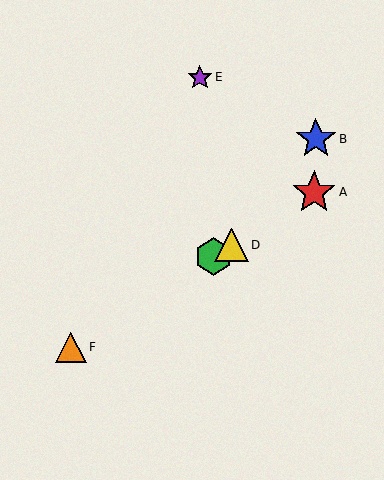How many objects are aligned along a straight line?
4 objects (A, C, D, F) are aligned along a straight line.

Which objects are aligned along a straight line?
Objects A, C, D, F are aligned along a straight line.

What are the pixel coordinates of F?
Object F is at (71, 347).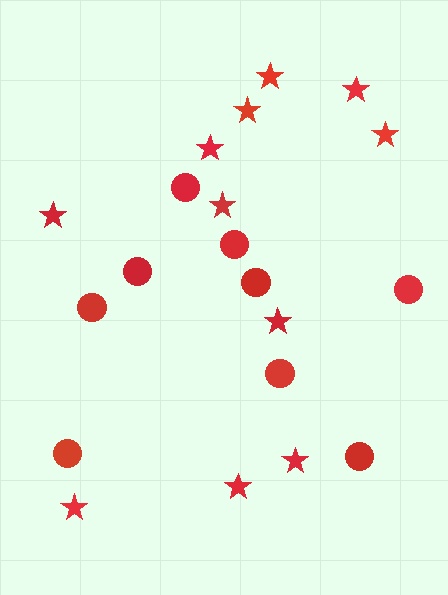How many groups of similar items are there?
There are 2 groups: one group of stars (11) and one group of circles (9).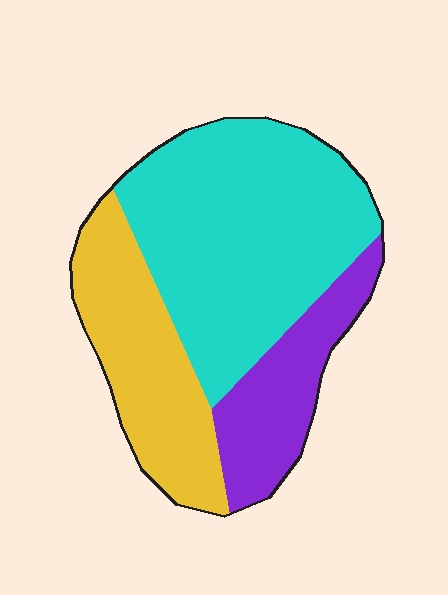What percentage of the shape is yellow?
Yellow covers about 30% of the shape.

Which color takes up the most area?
Cyan, at roughly 50%.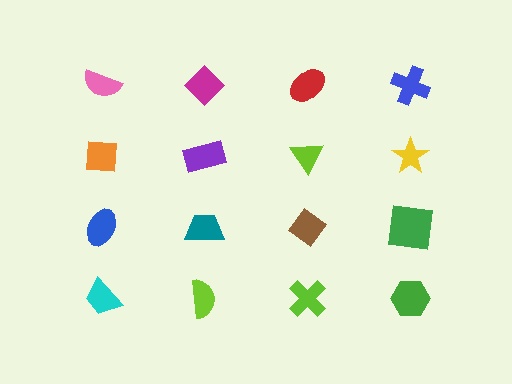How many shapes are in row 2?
4 shapes.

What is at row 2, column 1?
An orange square.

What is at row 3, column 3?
A brown diamond.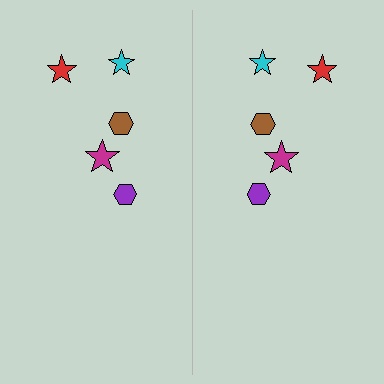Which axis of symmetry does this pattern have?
The pattern has a vertical axis of symmetry running through the center of the image.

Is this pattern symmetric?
Yes, this pattern has bilateral (reflection) symmetry.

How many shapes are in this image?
There are 10 shapes in this image.